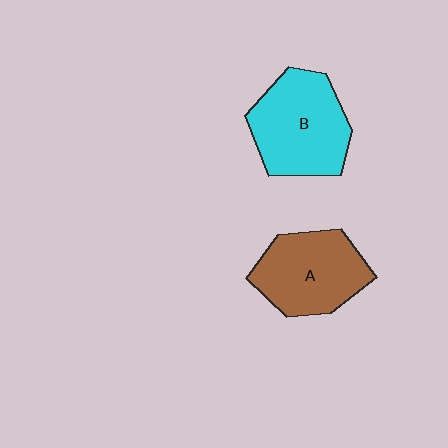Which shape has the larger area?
Shape B (cyan).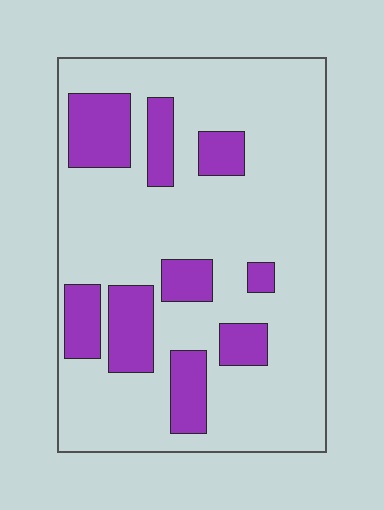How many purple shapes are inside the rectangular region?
9.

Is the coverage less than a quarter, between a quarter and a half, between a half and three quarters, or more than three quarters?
Less than a quarter.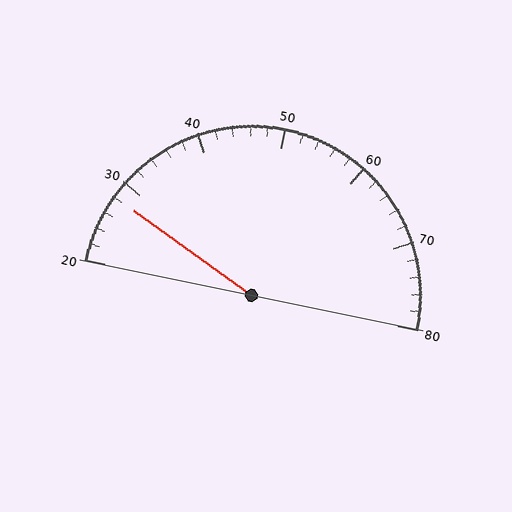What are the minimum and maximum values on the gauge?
The gauge ranges from 20 to 80.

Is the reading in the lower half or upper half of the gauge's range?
The reading is in the lower half of the range (20 to 80).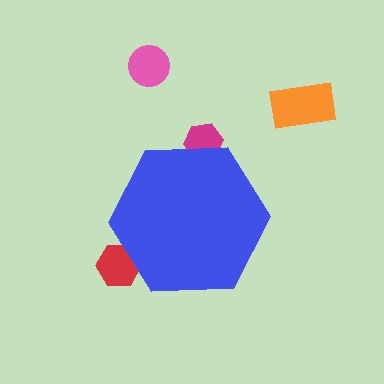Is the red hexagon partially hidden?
Yes, the red hexagon is partially hidden behind the blue hexagon.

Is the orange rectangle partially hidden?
No, the orange rectangle is fully visible.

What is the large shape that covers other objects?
A blue hexagon.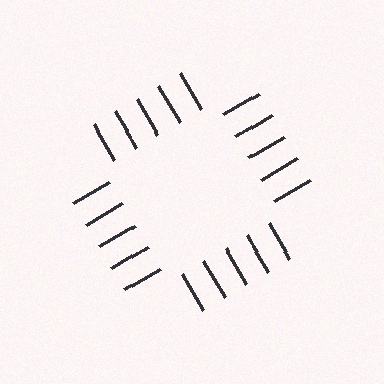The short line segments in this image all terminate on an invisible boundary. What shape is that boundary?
An illusory square — the line segments terminate on its edges but no continuous stroke is drawn.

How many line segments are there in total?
20 — 5 along each of the 4 edges.